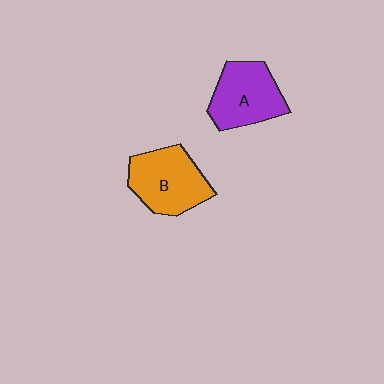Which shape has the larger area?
Shape B (orange).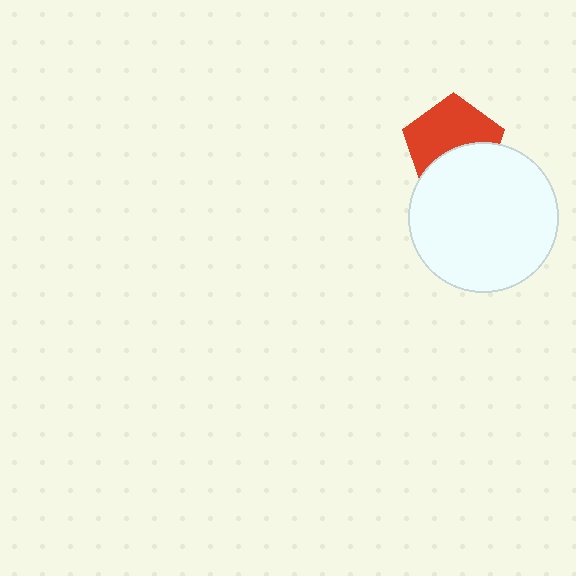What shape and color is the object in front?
The object in front is a white circle.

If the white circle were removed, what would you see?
You would see the complete red pentagon.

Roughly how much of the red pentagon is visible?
About half of it is visible (roughly 60%).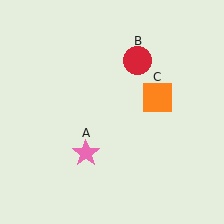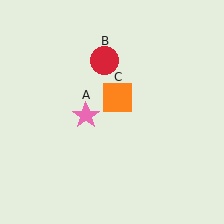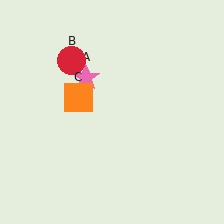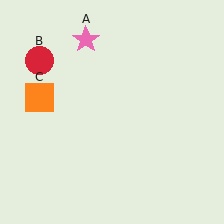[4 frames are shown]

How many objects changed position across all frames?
3 objects changed position: pink star (object A), red circle (object B), orange square (object C).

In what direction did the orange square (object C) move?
The orange square (object C) moved left.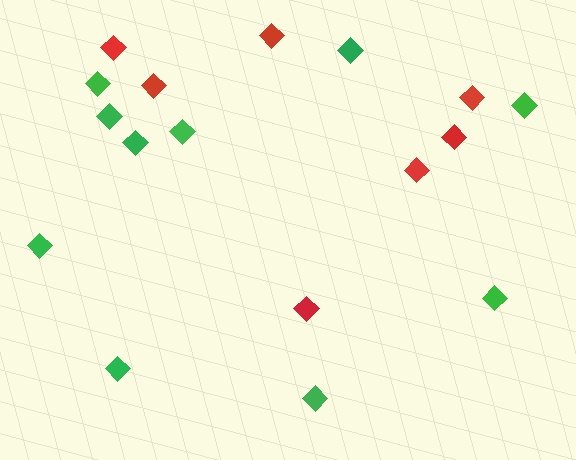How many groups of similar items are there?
There are 2 groups: one group of green diamonds (10) and one group of red diamonds (7).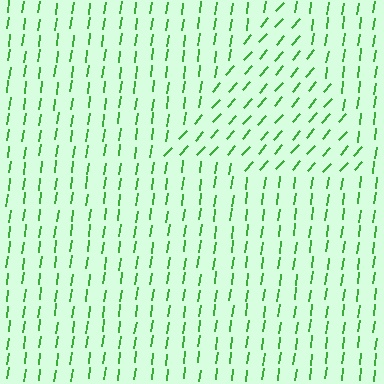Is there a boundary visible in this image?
Yes, there is a texture boundary formed by a change in line orientation.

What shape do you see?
I see a triangle.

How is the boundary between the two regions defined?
The boundary is defined purely by a change in line orientation (approximately 33 degrees difference). All lines are the same color and thickness.